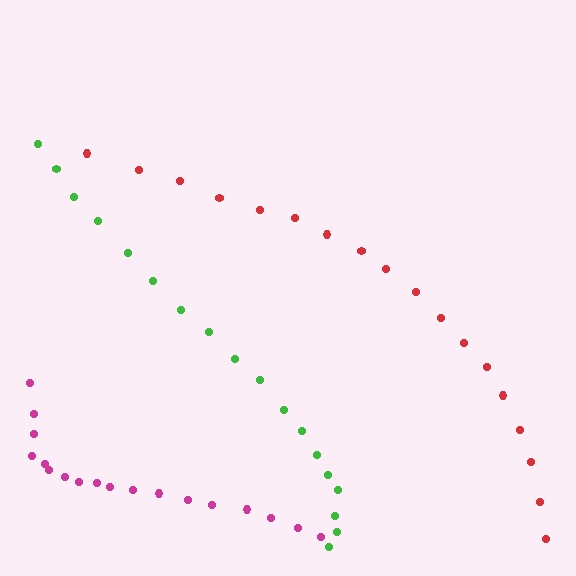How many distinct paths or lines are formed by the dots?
There are 3 distinct paths.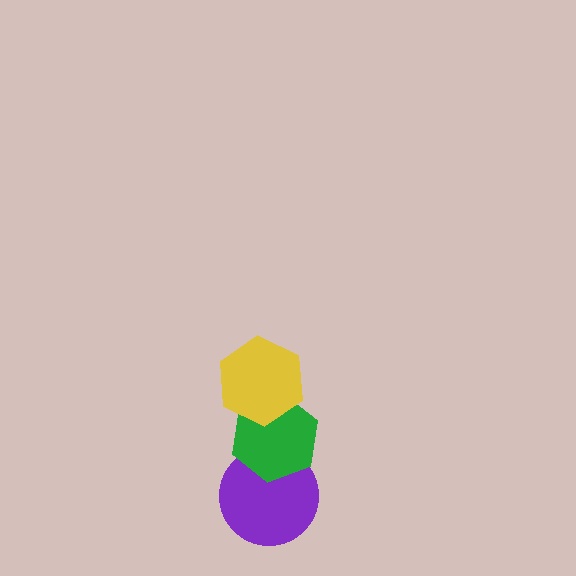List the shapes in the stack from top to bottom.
From top to bottom: the yellow hexagon, the green hexagon, the purple circle.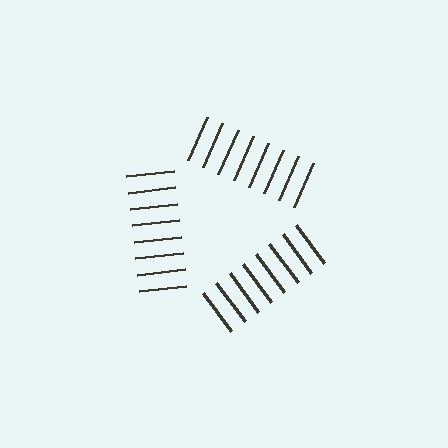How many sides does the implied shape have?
3 sides — the line-ends trace a triangle.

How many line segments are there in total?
24 — 8 along each of the 3 edges.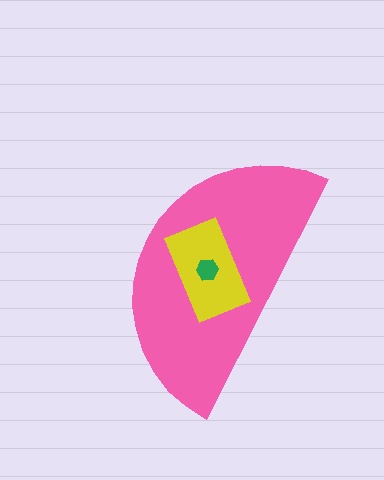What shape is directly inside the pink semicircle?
The yellow rectangle.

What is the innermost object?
The green hexagon.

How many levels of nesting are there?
3.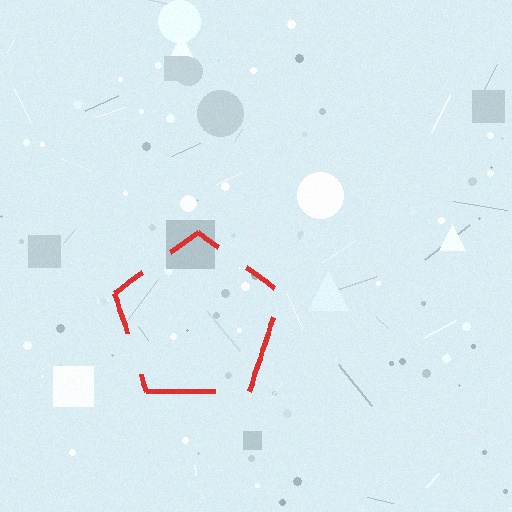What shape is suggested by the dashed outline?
The dashed outline suggests a pentagon.